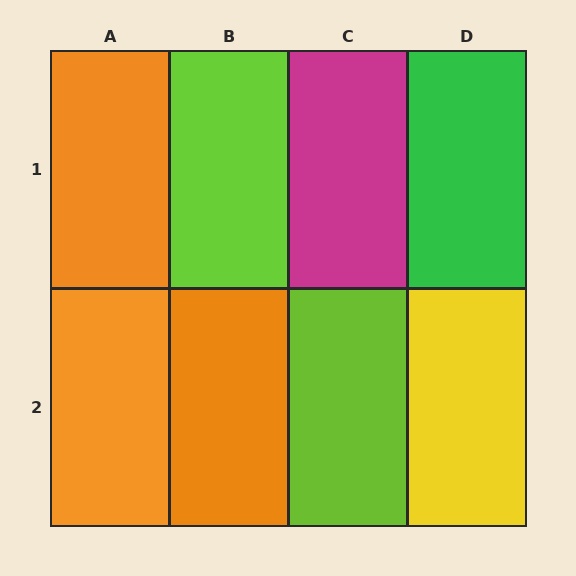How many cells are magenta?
1 cell is magenta.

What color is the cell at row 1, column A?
Orange.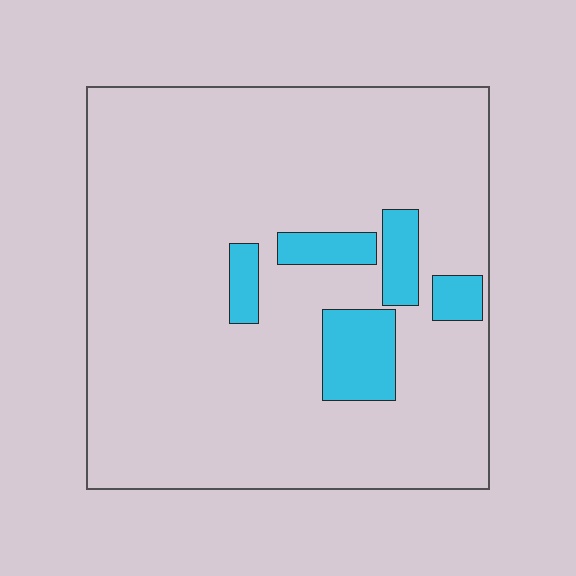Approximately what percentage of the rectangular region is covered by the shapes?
Approximately 10%.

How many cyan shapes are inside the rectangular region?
5.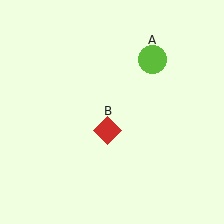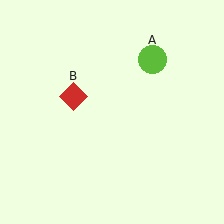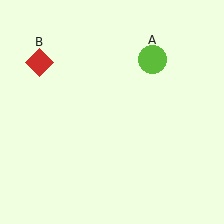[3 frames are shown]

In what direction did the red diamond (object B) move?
The red diamond (object B) moved up and to the left.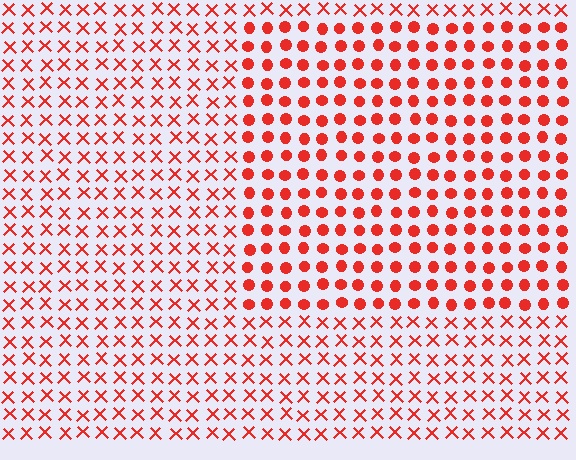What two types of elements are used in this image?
The image uses circles inside the rectangle region and X marks outside it.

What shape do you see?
I see a rectangle.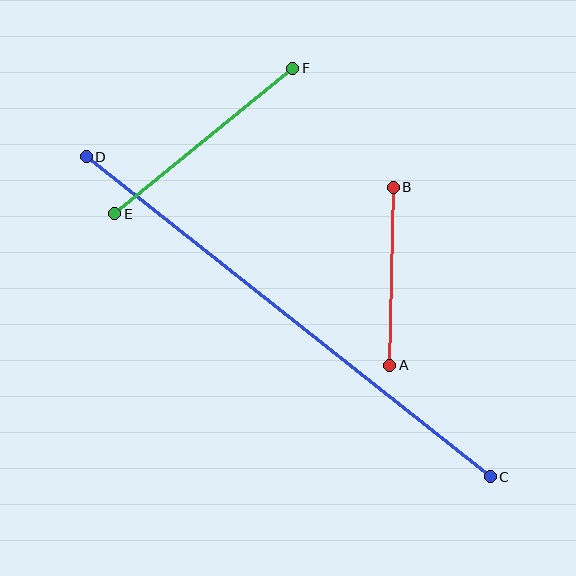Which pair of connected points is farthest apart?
Points C and D are farthest apart.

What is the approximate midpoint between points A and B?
The midpoint is at approximately (391, 276) pixels.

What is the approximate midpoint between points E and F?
The midpoint is at approximately (204, 141) pixels.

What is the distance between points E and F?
The distance is approximately 230 pixels.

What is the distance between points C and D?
The distance is approximately 515 pixels.